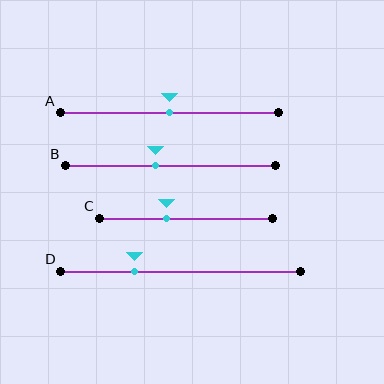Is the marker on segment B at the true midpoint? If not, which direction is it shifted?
No, the marker on segment B is shifted to the left by about 7% of the segment length.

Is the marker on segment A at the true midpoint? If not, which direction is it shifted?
Yes, the marker on segment A is at the true midpoint.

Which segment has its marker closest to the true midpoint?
Segment A has its marker closest to the true midpoint.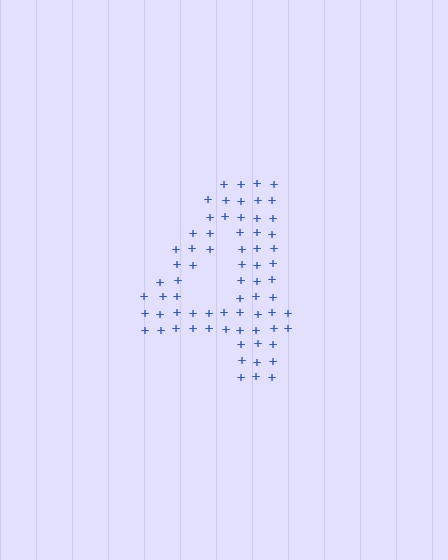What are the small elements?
The small elements are plus signs.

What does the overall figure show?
The overall figure shows the digit 4.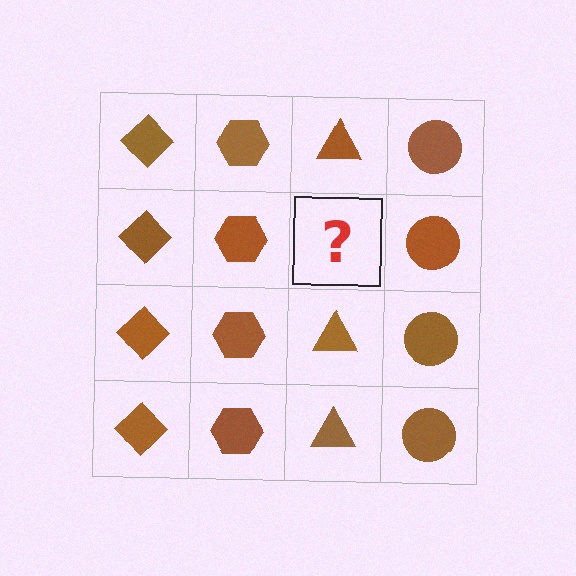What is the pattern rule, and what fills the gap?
The rule is that each column has a consistent shape. The gap should be filled with a brown triangle.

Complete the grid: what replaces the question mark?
The question mark should be replaced with a brown triangle.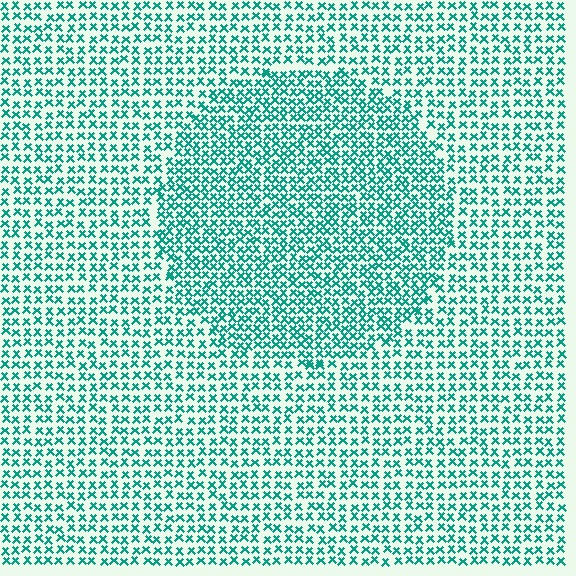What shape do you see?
I see a circle.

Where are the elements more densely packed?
The elements are more densely packed inside the circle boundary.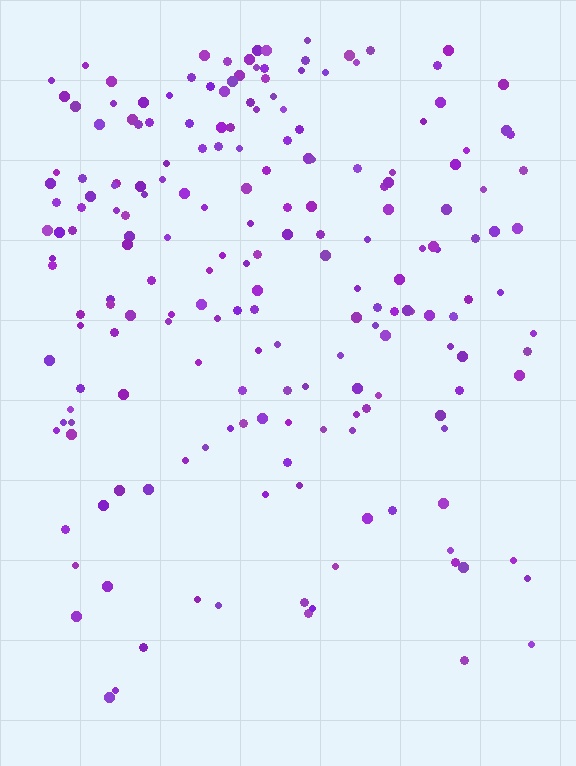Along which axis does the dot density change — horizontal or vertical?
Vertical.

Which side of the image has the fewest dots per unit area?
The bottom.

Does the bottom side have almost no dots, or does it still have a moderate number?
Still a moderate number, just noticeably fewer than the top.